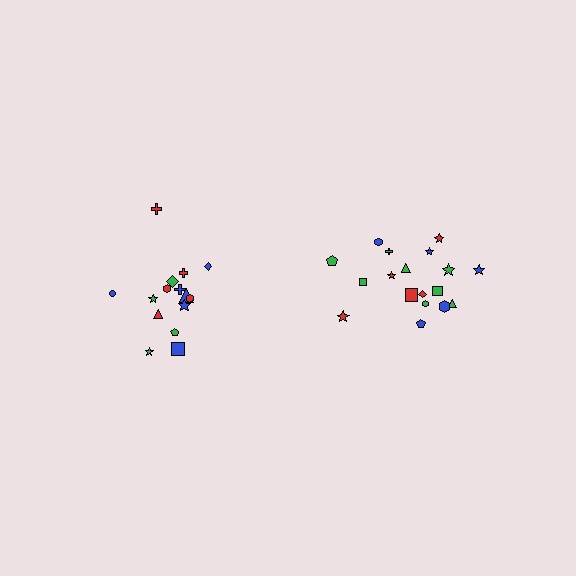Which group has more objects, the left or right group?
The right group.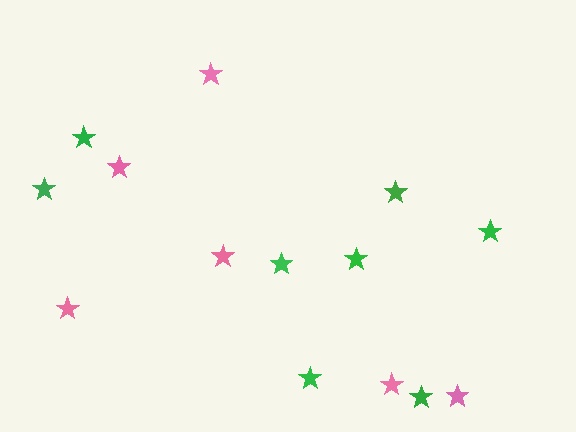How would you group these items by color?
There are 2 groups: one group of pink stars (6) and one group of green stars (8).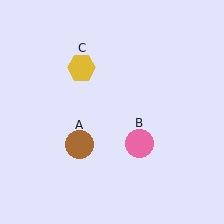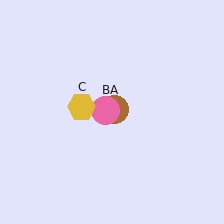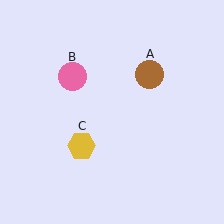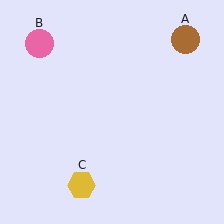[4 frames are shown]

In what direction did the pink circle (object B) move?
The pink circle (object B) moved up and to the left.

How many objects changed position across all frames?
3 objects changed position: brown circle (object A), pink circle (object B), yellow hexagon (object C).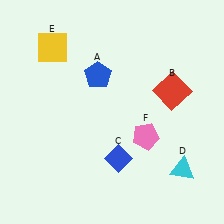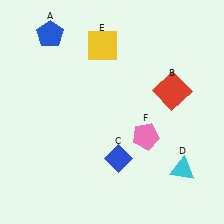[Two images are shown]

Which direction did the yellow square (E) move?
The yellow square (E) moved right.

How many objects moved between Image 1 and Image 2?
2 objects moved between the two images.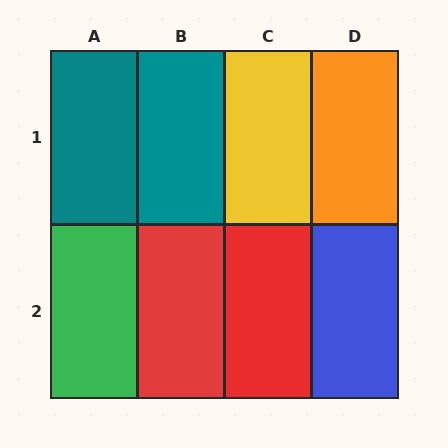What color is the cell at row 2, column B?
Red.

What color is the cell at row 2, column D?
Blue.